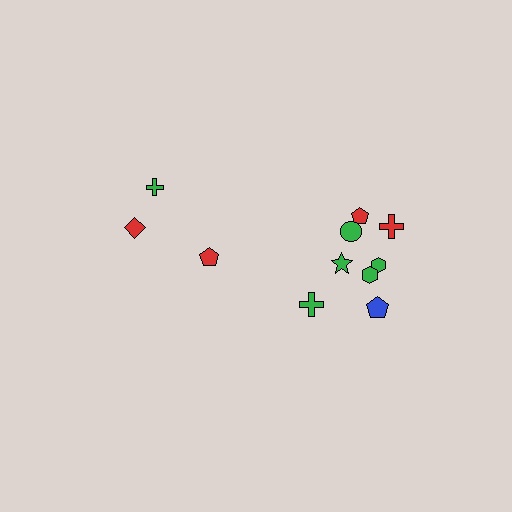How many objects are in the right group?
There are 8 objects.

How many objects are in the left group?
There are 3 objects.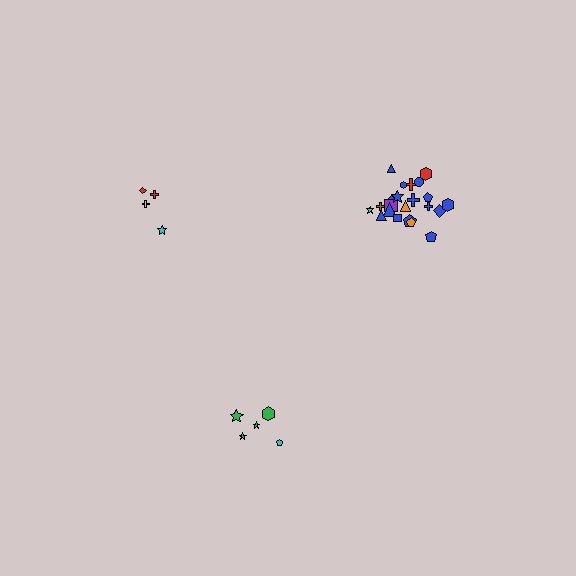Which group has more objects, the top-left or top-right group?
The top-right group.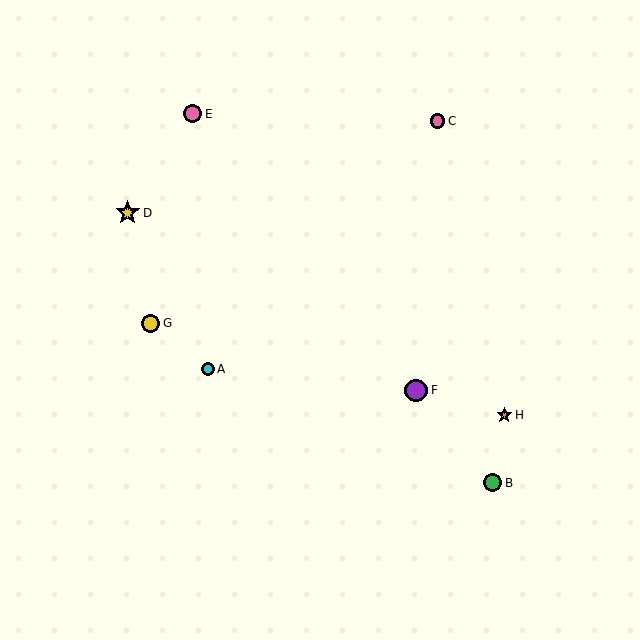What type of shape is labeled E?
Shape E is a pink circle.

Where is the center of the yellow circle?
The center of the yellow circle is at (151, 323).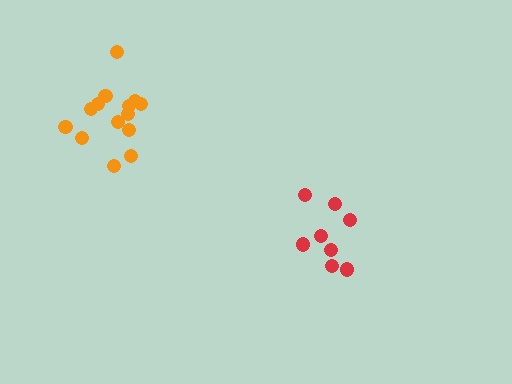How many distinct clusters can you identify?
There are 2 distinct clusters.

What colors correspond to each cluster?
The clusters are colored: red, orange.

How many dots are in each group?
Group 1: 8 dots, Group 2: 14 dots (22 total).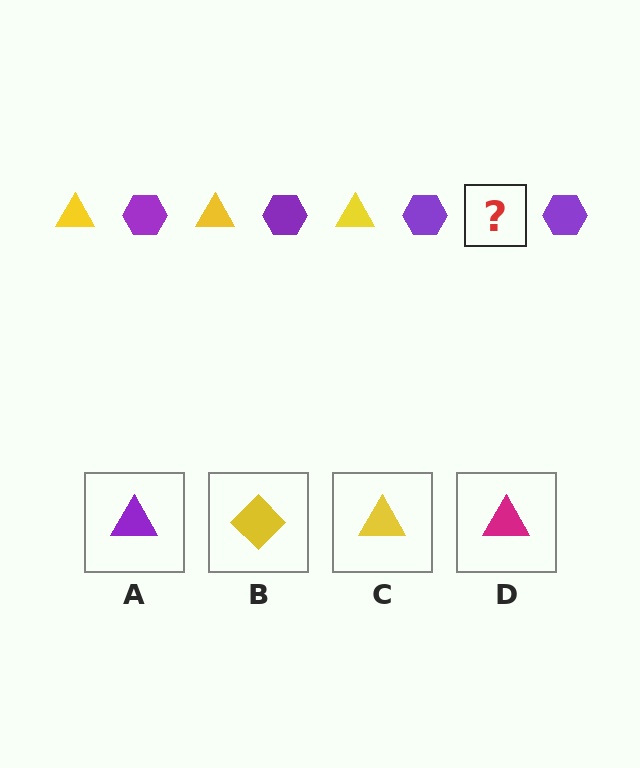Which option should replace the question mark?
Option C.